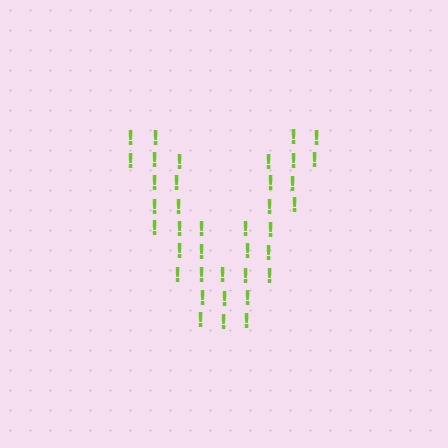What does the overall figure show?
The overall figure shows the letter V.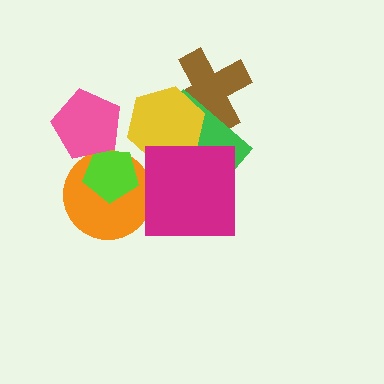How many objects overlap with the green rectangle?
3 objects overlap with the green rectangle.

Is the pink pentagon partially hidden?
No, no other shape covers it.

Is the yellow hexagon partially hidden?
Yes, it is partially covered by another shape.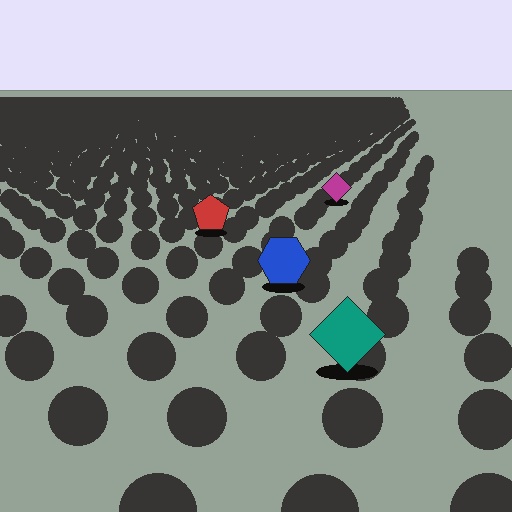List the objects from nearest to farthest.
From nearest to farthest: the teal diamond, the blue hexagon, the red pentagon, the magenta diamond.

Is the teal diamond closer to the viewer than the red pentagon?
Yes. The teal diamond is closer — you can tell from the texture gradient: the ground texture is coarser near it.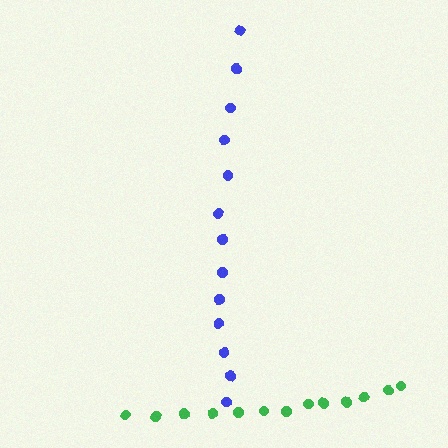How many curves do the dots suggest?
There are 2 distinct paths.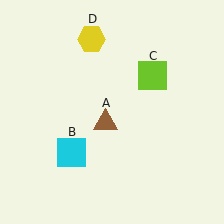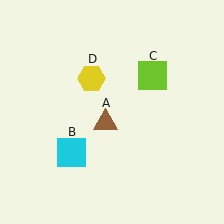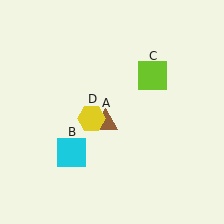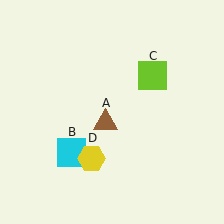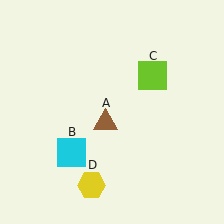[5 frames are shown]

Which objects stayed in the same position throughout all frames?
Brown triangle (object A) and cyan square (object B) and lime square (object C) remained stationary.